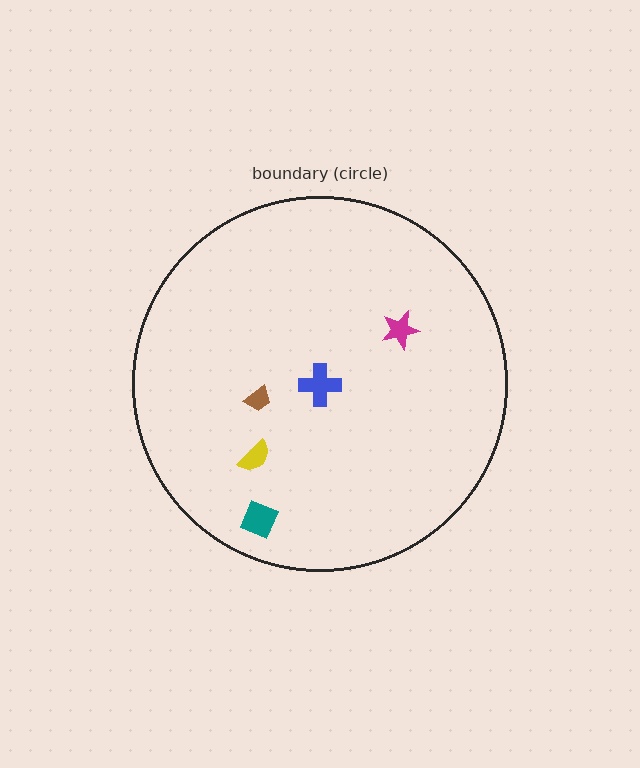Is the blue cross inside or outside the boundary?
Inside.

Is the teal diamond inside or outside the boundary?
Inside.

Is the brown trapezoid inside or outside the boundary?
Inside.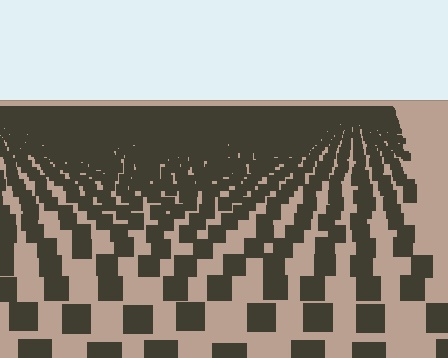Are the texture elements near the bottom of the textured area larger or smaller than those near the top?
Larger. Near the bottom, elements are closer to the viewer and appear at a bigger on-screen size.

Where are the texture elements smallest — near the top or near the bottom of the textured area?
Near the top.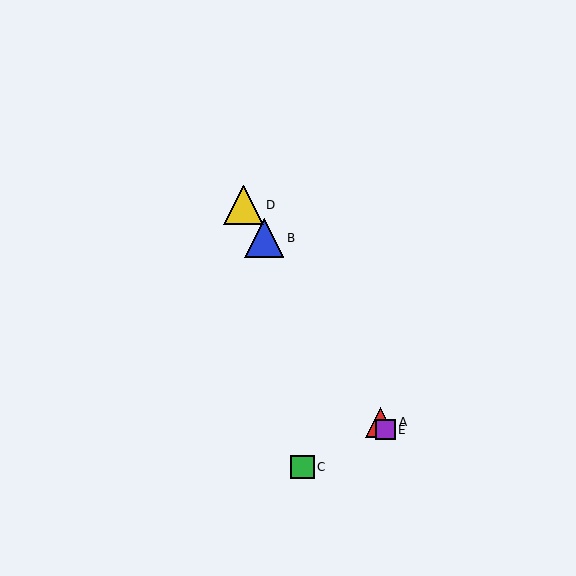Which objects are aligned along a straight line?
Objects A, B, D, E are aligned along a straight line.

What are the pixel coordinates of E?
Object E is at (385, 430).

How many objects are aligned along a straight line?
4 objects (A, B, D, E) are aligned along a straight line.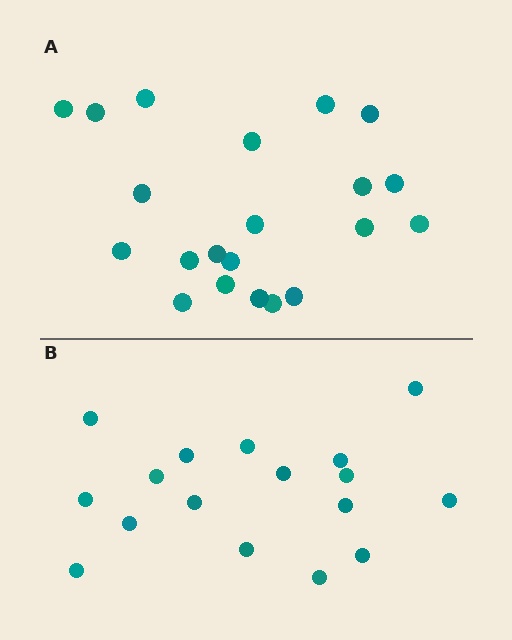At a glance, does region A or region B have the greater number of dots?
Region A (the top region) has more dots.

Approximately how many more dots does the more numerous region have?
Region A has about 4 more dots than region B.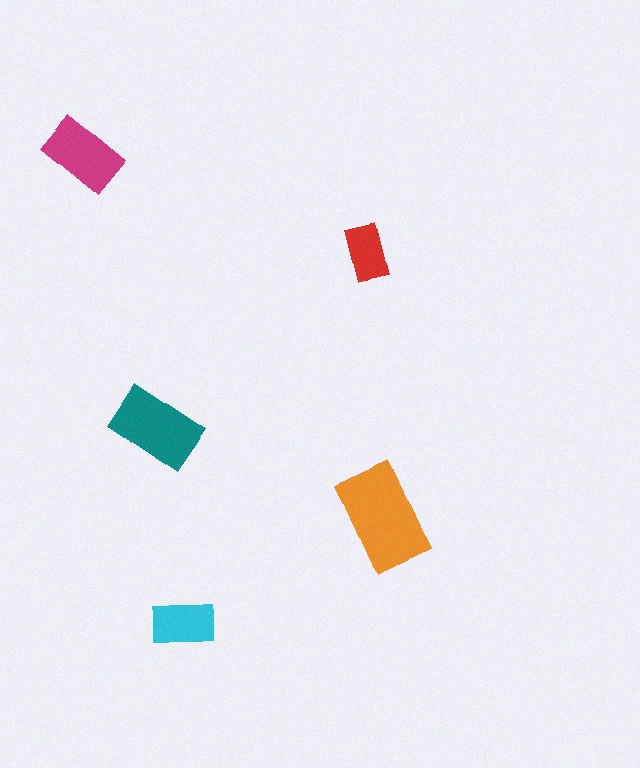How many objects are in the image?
There are 5 objects in the image.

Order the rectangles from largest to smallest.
the orange one, the teal one, the magenta one, the cyan one, the red one.